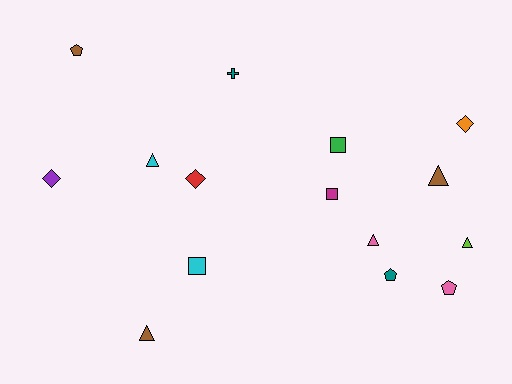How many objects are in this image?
There are 15 objects.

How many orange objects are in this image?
There is 1 orange object.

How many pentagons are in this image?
There are 3 pentagons.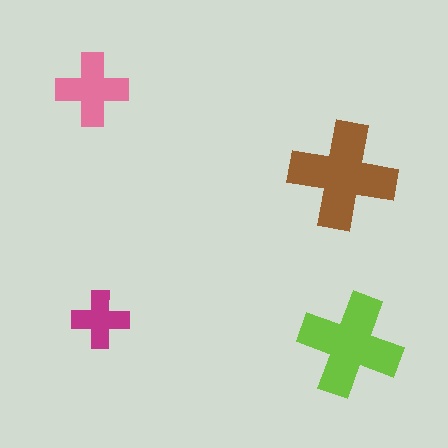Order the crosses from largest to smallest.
the brown one, the lime one, the pink one, the magenta one.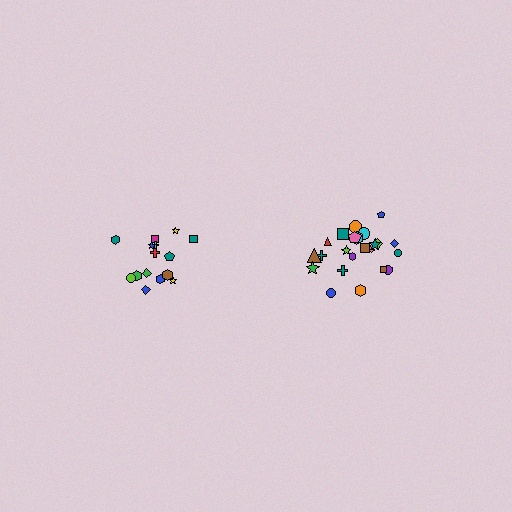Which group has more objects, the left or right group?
The right group.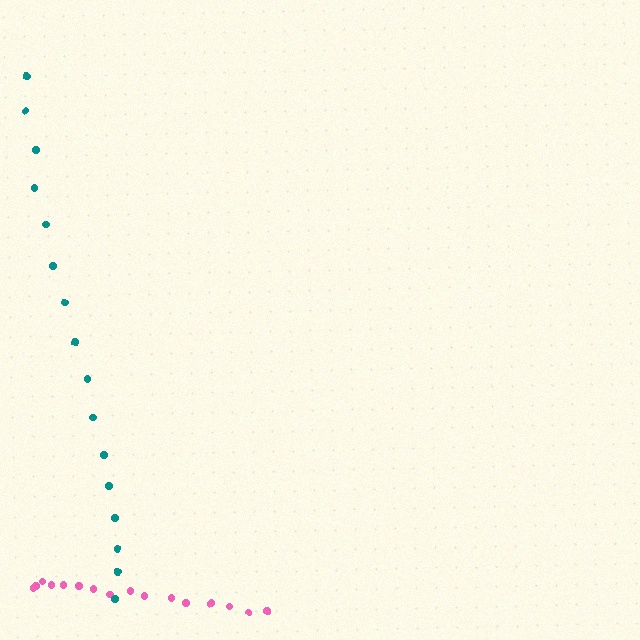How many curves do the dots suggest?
There are 2 distinct paths.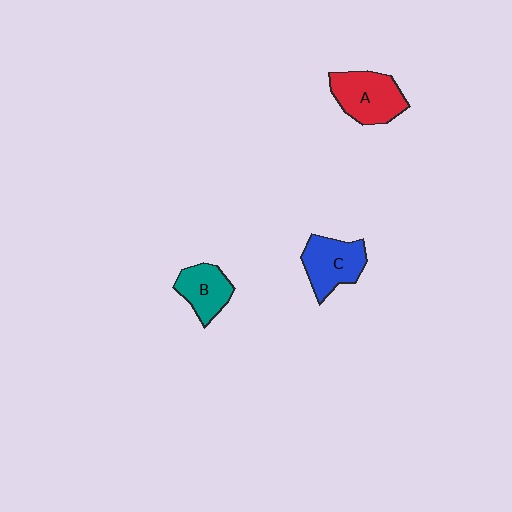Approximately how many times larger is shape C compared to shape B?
Approximately 1.3 times.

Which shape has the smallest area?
Shape B (teal).